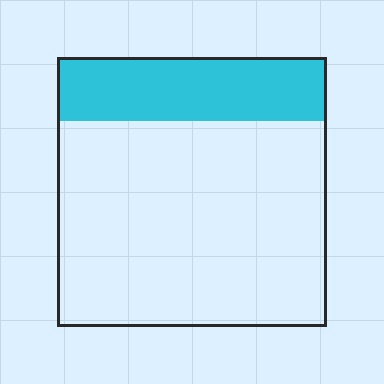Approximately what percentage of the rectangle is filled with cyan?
Approximately 25%.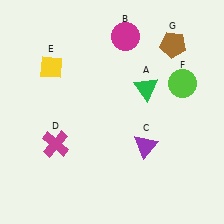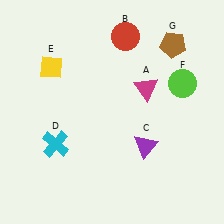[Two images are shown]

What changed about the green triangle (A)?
In Image 1, A is green. In Image 2, it changed to magenta.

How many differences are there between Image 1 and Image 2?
There are 3 differences between the two images.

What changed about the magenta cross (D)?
In Image 1, D is magenta. In Image 2, it changed to cyan.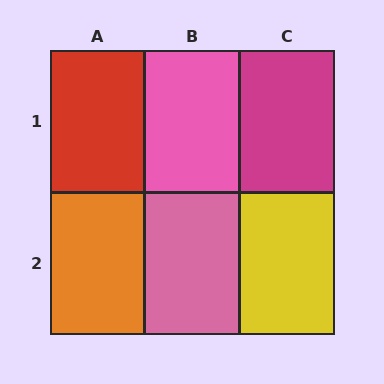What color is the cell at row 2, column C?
Yellow.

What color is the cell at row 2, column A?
Orange.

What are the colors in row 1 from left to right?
Red, pink, magenta.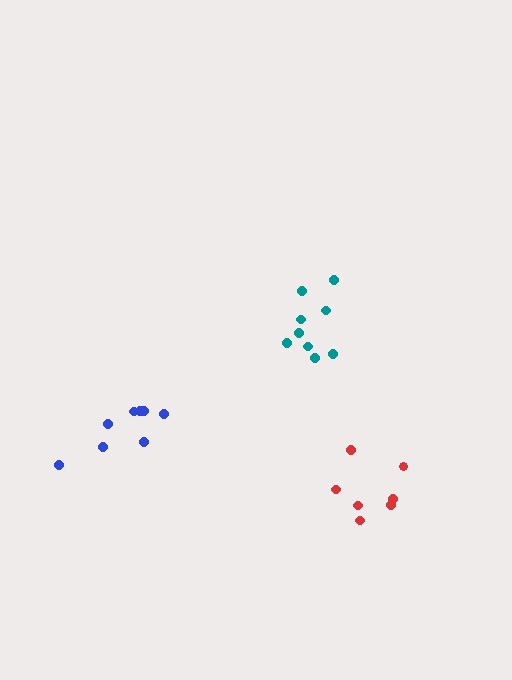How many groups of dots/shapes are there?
There are 3 groups.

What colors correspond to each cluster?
The clusters are colored: teal, blue, red.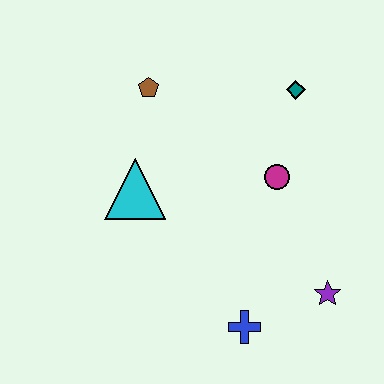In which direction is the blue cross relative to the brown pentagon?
The blue cross is below the brown pentagon.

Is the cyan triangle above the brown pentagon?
No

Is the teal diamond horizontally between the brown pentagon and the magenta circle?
No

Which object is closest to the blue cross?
The purple star is closest to the blue cross.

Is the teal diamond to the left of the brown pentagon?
No